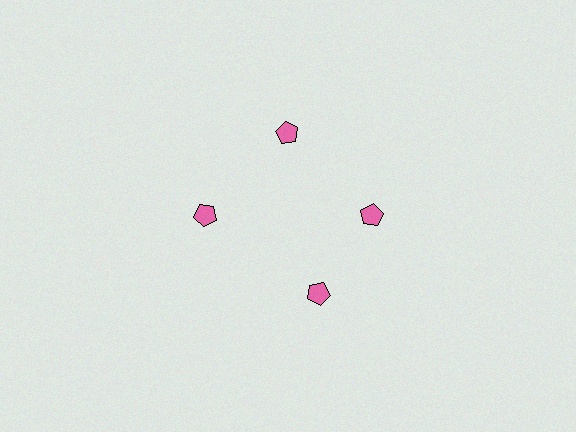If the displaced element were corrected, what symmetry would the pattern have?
It would have 4-fold rotational symmetry — the pattern would map onto itself every 90 degrees.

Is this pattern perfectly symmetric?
No. The 4 pink pentagons are arranged in a ring, but one element near the 6 o'clock position is rotated out of alignment along the ring, breaking the 4-fold rotational symmetry.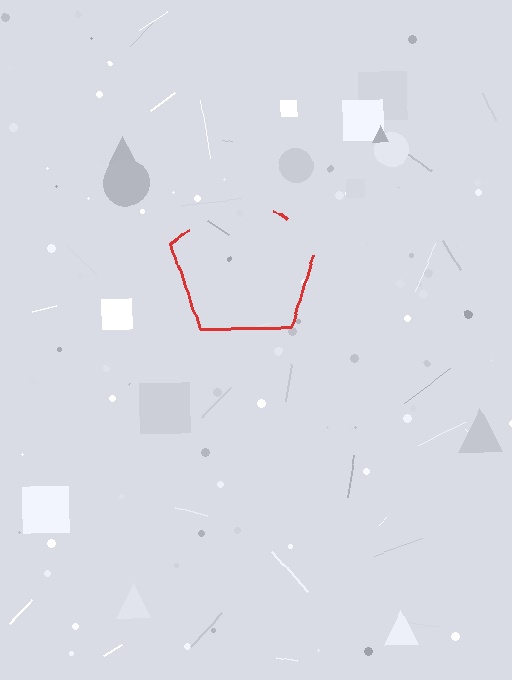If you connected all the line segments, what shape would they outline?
They would outline a pentagon.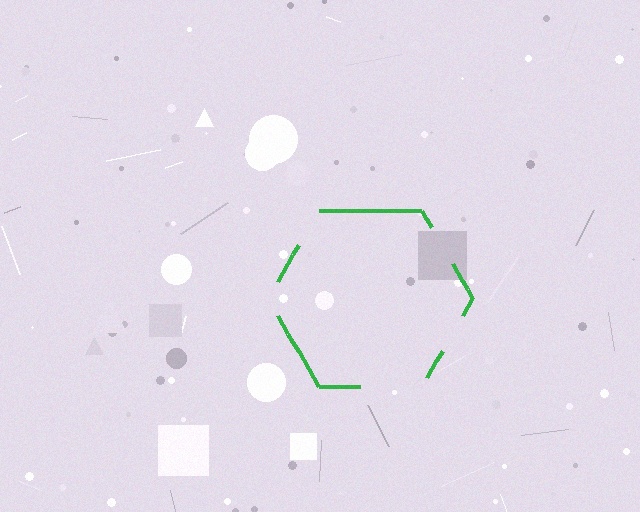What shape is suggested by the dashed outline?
The dashed outline suggests a hexagon.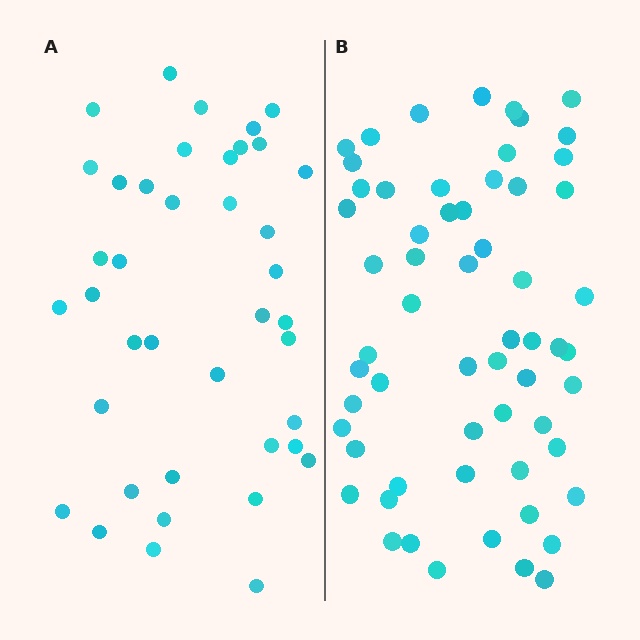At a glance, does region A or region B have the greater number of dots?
Region B (the right region) has more dots.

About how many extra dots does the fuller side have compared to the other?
Region B has approximately 20 more dots than region A.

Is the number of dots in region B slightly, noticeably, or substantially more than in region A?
Region B has substantially more. The ratio is roughly 1.5 to 1.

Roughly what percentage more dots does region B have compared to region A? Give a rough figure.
About 50% more.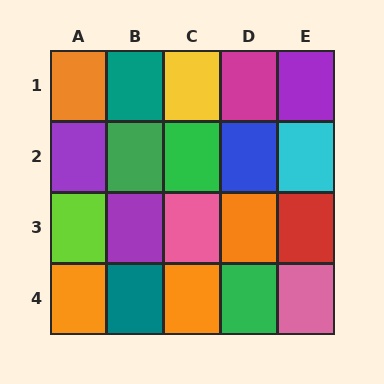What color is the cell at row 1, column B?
Teal.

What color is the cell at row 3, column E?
Red.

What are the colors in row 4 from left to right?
Orange, teal, orange, green, pink.